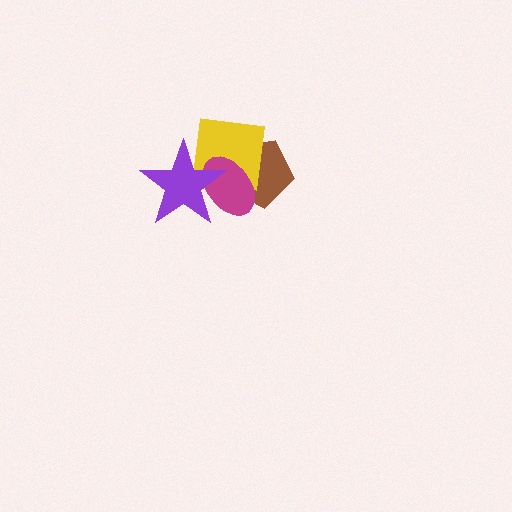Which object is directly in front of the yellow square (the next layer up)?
The magenta ellipse is directly in front of the yellow square.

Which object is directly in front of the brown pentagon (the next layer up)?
The yellow square is directly in front of the brown pentagon.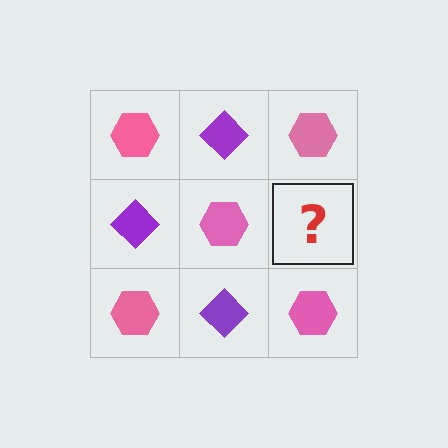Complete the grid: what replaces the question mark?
The question mark should be replaced with a purple diamond.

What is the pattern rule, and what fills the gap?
The rule is that it alternates pink hexagon and purple diamond in a checkerboard pattern. The gap should be filled with a purple diamond.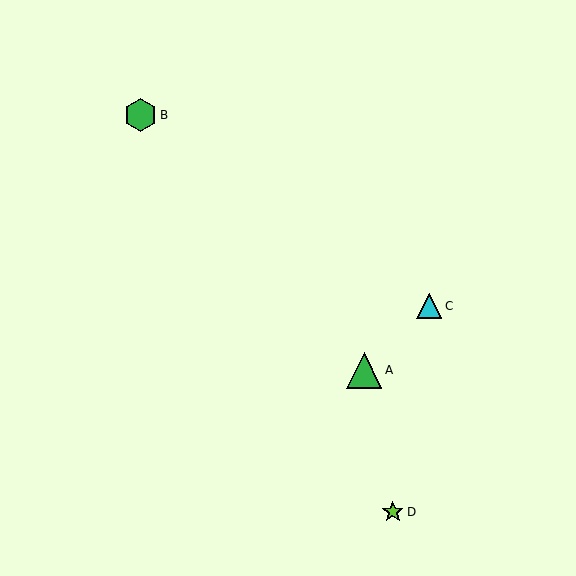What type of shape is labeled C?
Shape C is a cyan triangle.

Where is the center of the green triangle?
The center of the green triangle is at (364, 370).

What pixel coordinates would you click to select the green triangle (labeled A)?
Click at (364, 370) to select the green triangle A.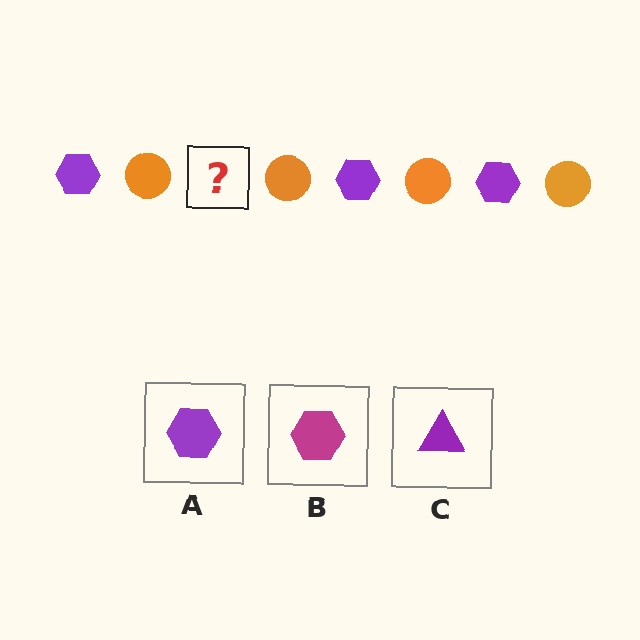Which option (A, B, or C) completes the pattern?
A.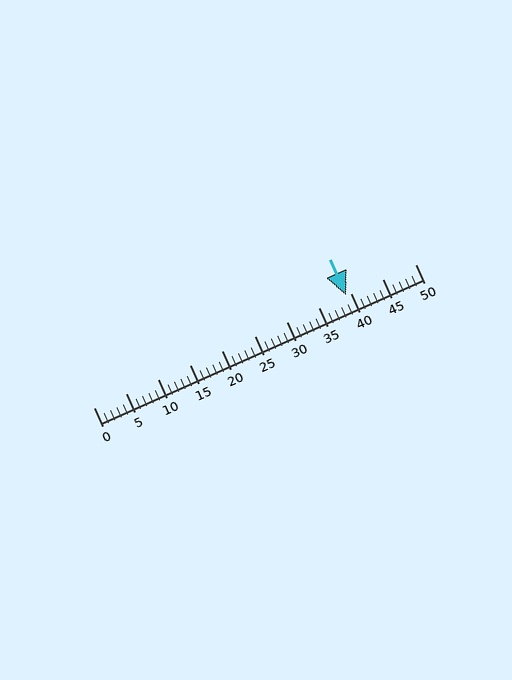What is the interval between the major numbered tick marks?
The major tick marks are spaced 5 units apart.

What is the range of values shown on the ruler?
The ruler shows values from 0 to 50.